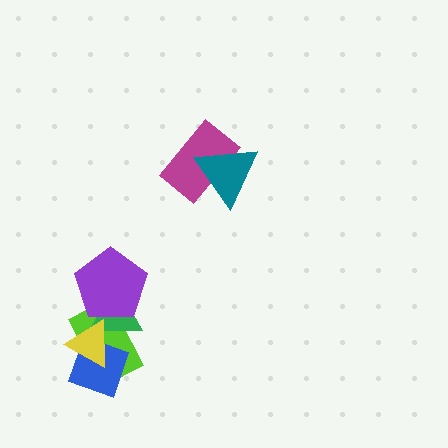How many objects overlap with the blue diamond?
3 objects overlap with the blue diamond.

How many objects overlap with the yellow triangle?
3 objects overlap with the yellow triangle.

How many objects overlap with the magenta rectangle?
1 object overlaps with the magenta rectangle.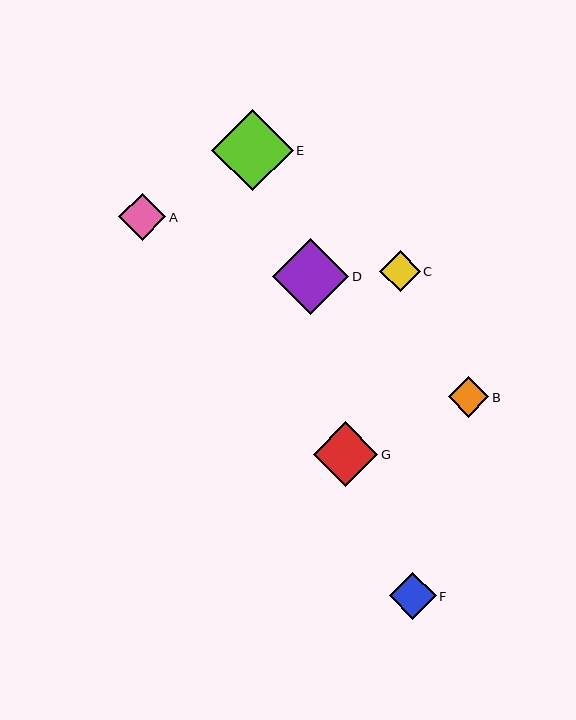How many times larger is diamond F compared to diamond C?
Diamond F is approximately 1.2 times the size of diamond C.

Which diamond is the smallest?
Diamond C is the smallest with a size of approximately 40 pixels.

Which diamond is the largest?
Diamond E is the largest with a size of approximately 81 pixels.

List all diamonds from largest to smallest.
From largest to smallest: E, D, G, A, F, B, C.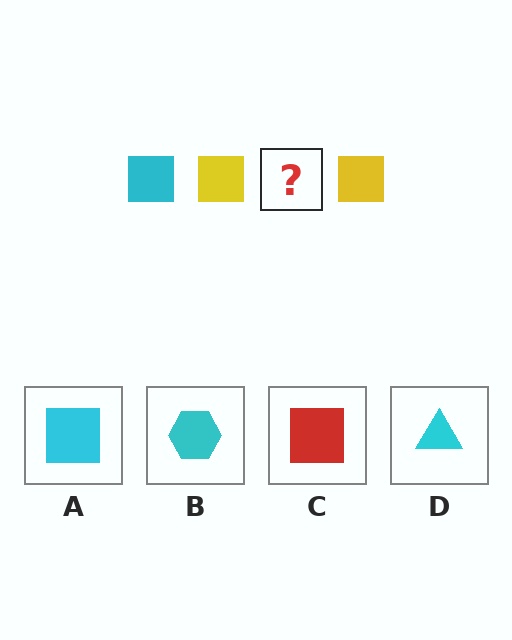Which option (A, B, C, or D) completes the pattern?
A.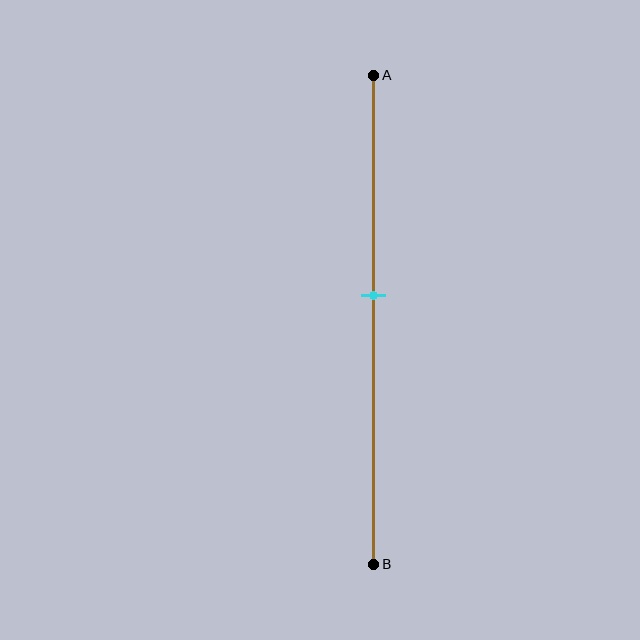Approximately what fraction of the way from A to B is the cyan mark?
The cyan mark is approximately 45% of the way from A to B.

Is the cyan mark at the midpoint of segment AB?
No, the mark is at about 45% from A, not at the 50% midpoint.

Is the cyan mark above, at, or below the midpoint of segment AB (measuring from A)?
The cyan mark is above the midpoint of segment AB.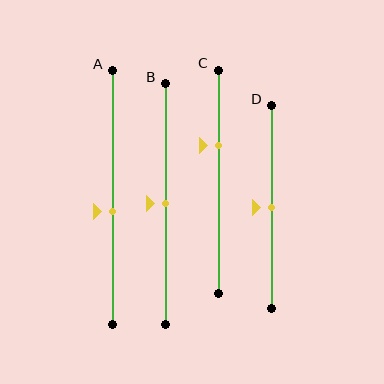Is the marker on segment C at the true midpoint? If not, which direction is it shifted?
No, the marker on segment C is shifted upward by about 16% of the segment length.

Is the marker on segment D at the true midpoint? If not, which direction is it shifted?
Yes, the marker on segment D is at the true midpoint.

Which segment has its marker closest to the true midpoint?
Segment B has its marker closest to the true midpoint.